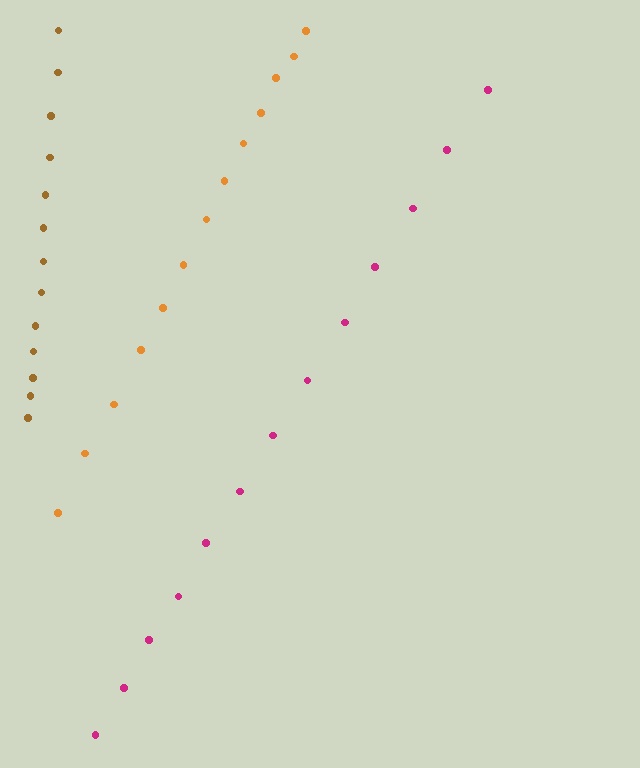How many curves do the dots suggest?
There are 3 distinct paths.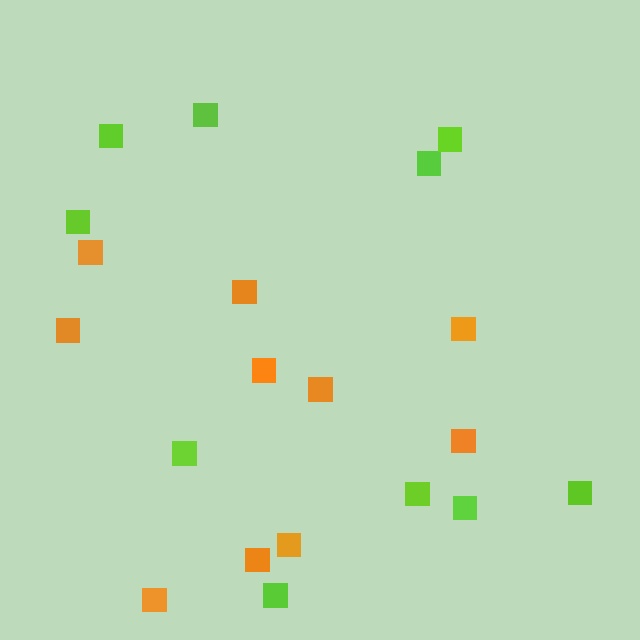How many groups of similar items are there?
There are 2 groups: one group of orange squares (10) and one group of lime squares (10).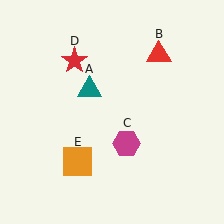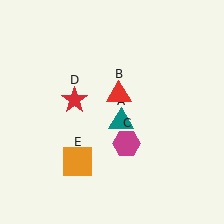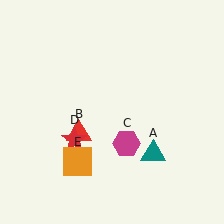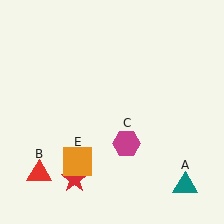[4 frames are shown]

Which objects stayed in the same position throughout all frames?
Magenta hexagon (object C) and orange square (object E) remained stationary.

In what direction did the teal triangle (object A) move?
The teal triangle (object A) moved down and to the right.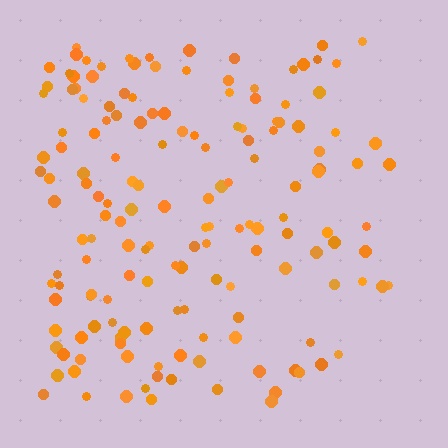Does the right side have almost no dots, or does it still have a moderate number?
Still a moderate number, just noticeably fewer than the left.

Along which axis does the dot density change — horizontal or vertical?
Horizontal.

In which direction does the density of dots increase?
From right to left, with the left side densest.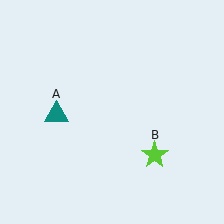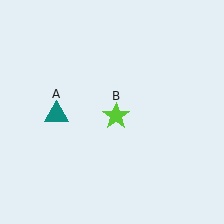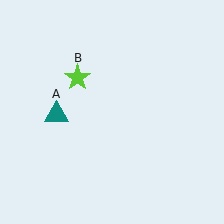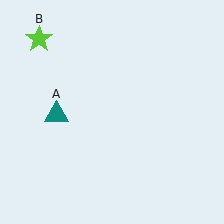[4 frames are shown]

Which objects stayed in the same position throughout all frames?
Teal triangle (object A) remained stationary.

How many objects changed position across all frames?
1 object changed position: lime star (object B).